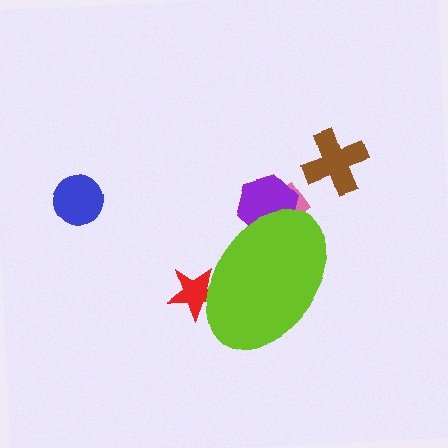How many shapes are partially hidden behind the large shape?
3 shapes are partially hidden.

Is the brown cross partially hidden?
No, the brown cross is fully visible.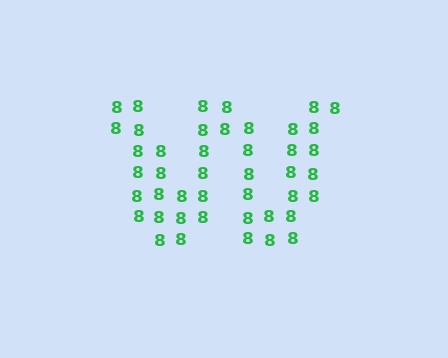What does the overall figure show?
The overall figure shows the letter W.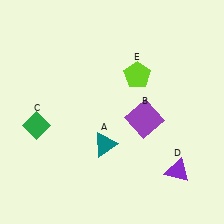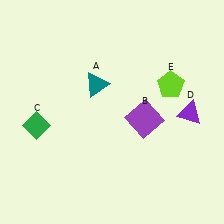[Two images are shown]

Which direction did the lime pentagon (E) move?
The lime pentagon (E) moved right.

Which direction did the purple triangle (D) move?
The purple triangle (D) moved up.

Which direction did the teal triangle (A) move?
The teal triangle (A) moved up.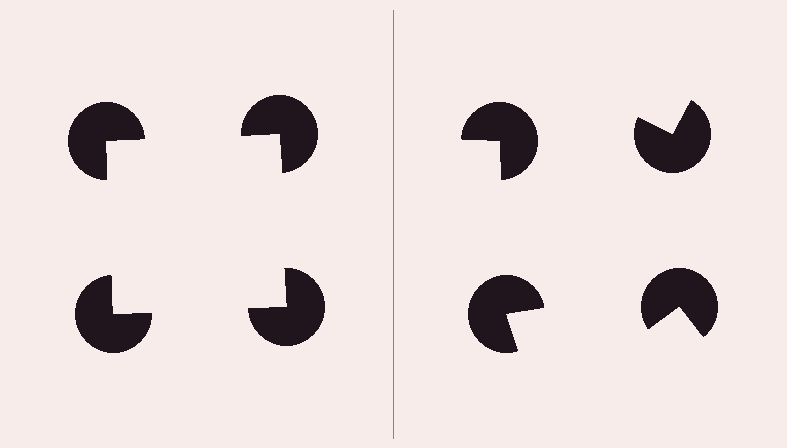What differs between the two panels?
The pac-man discs are positioned identically on both sides; only the wedge orientations differ. On the left they align to a square; on the right they are misaligned.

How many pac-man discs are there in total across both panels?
8 — 4 on each side.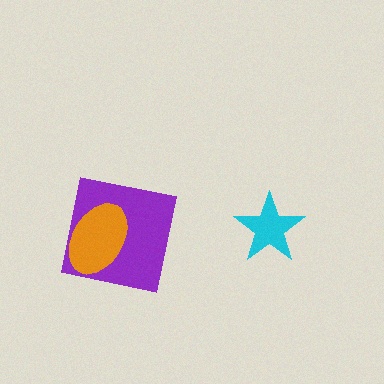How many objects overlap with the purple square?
1 object overlaps with the purple square.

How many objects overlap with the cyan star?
0 objects overlap with the cyan star.